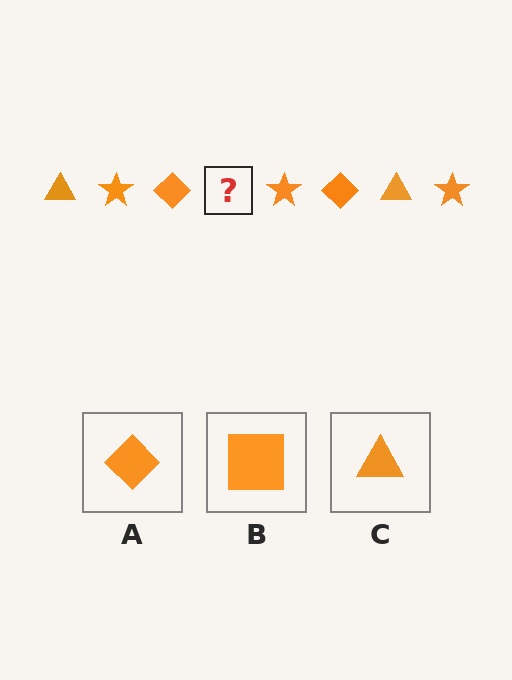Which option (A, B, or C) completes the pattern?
C.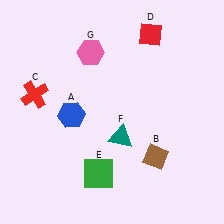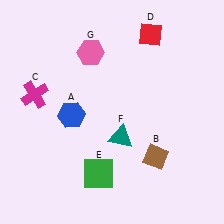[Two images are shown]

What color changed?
The cross (C) changed from red in Image 1 to magenta in Image 2.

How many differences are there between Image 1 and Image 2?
There is 1 difference between the two images.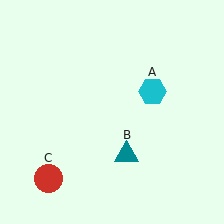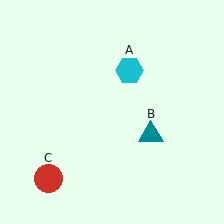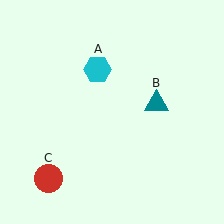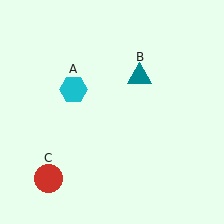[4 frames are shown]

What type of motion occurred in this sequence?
The cyan hexagon (object A), teal triangle (object B) rotated counterclockwise around the center of the scene.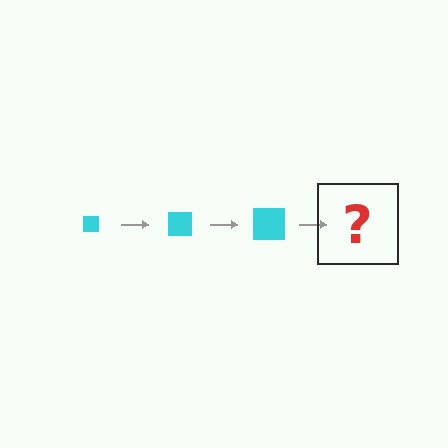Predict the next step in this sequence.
The next step is a cyan square, larger than the previous one.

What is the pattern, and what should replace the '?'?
The pattern is that the square gets progressively larger each step. The '?' should be a cyan square, larger than the previous one.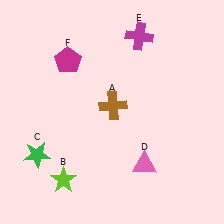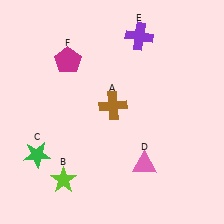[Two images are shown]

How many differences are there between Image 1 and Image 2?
There is 1 difference between the two images.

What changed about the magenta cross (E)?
In Image 1, E is magenta. In Image 2, it changed to purple.